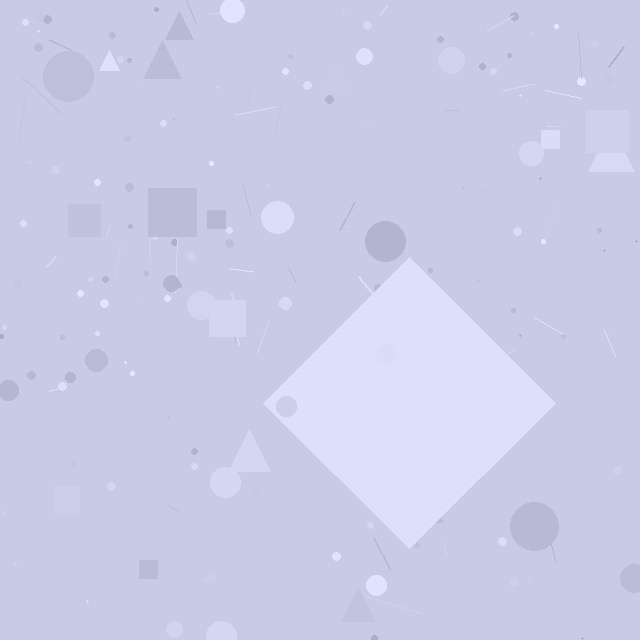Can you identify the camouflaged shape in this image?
The camouflaged shape is a diamond.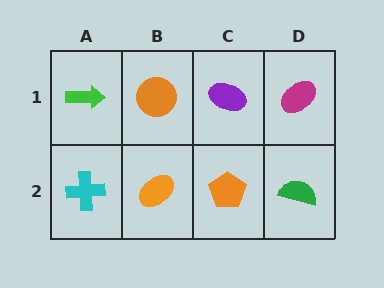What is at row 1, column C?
A purple ellipse.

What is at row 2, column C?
An orange pentagon.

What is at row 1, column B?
An orange circle.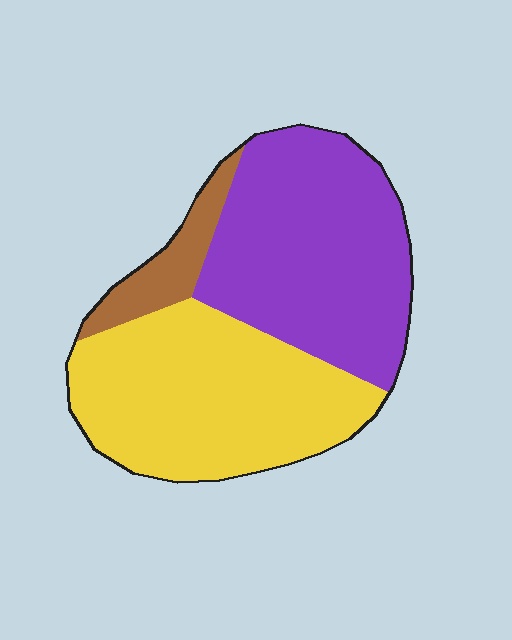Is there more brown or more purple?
Purple.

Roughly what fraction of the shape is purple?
Purple covers around 45% of the shape.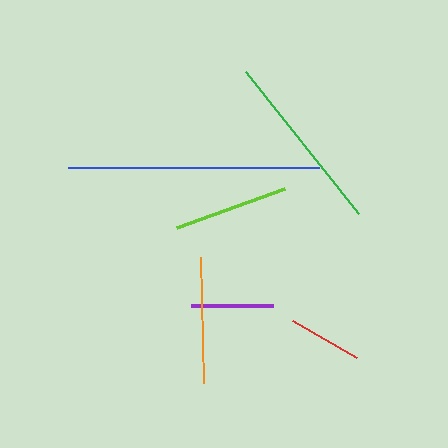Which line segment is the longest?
The blue line is the longest at approximately 251 pixels.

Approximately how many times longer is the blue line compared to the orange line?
The blue line is approximately 2.0 times the length of the orange line.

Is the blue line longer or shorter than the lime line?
The blue line is longer than the lime line.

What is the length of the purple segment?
The purple segment is approximately 82 pixels long.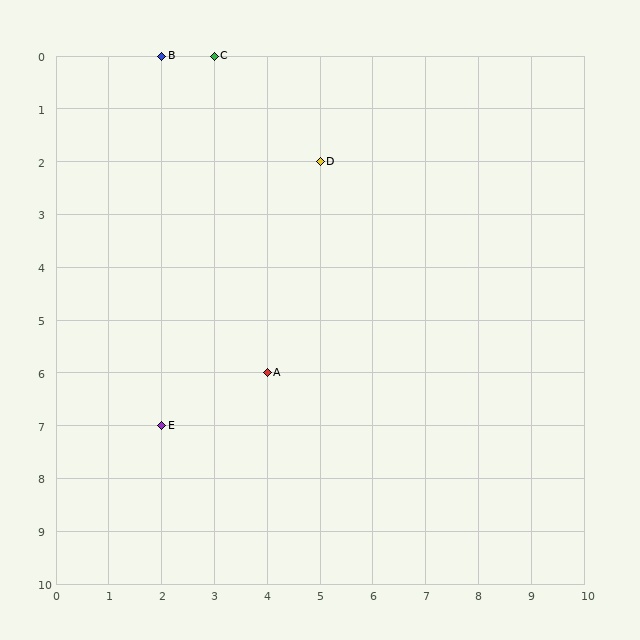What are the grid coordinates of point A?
Point A is at grid coordinates (4, 6).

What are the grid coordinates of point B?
Point B is at grid coordinates (2, 0).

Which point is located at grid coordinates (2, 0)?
Point B is at (2, 0).